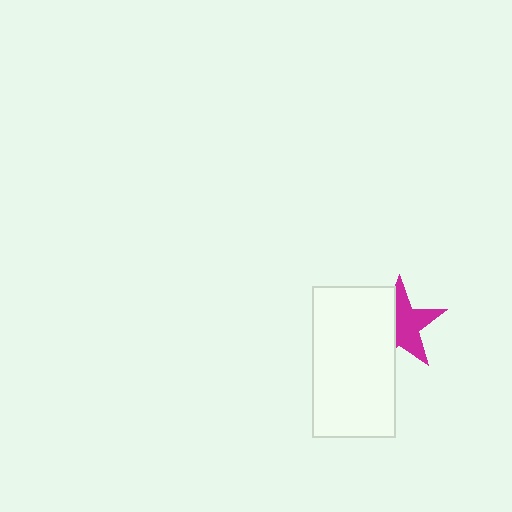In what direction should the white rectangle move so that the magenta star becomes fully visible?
The white rectangle should move left. That is the shortest direction to clear the overlap and leave the magenta star fully visible.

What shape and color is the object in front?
The object in front is a white rectangle.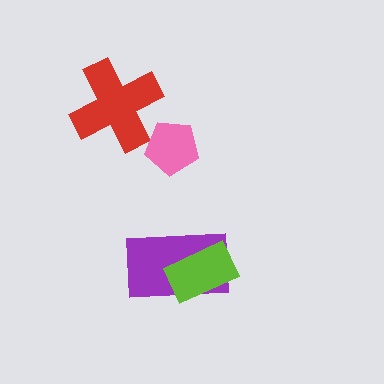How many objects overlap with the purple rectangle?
1 object overlaps with the purple rectangle.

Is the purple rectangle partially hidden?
Yes, it is partially covered by another shape.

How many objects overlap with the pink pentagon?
0 objects overlap with the pink pentagon.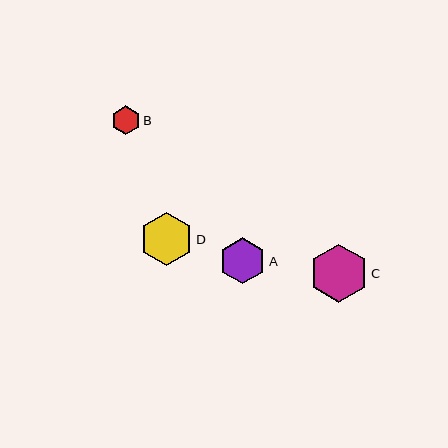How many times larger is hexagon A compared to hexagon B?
Hexagon A is approximately 1.6 times the size of hexagon B.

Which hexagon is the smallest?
Hexagon B is the smallest with a size of approximately 28 pixels.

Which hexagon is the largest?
Hexagon C is the largest with a size of approximately 58 pixels.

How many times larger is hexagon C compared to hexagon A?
Hexagon C is approximately 1.3 times the size of hexagon A.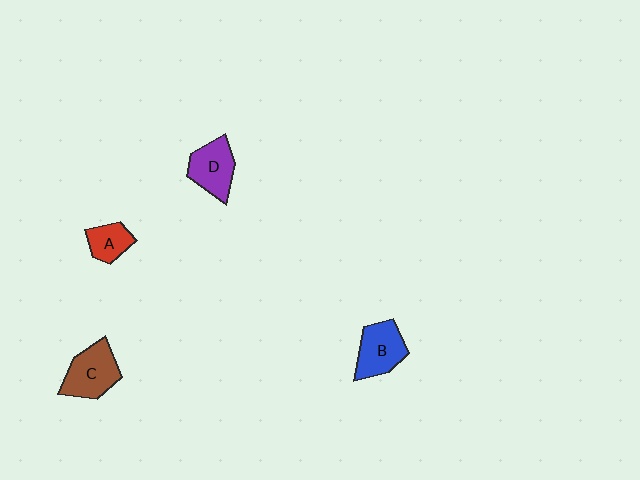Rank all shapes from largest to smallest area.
From largest to smallest: C (brown), B (blue), D (purple), A (red).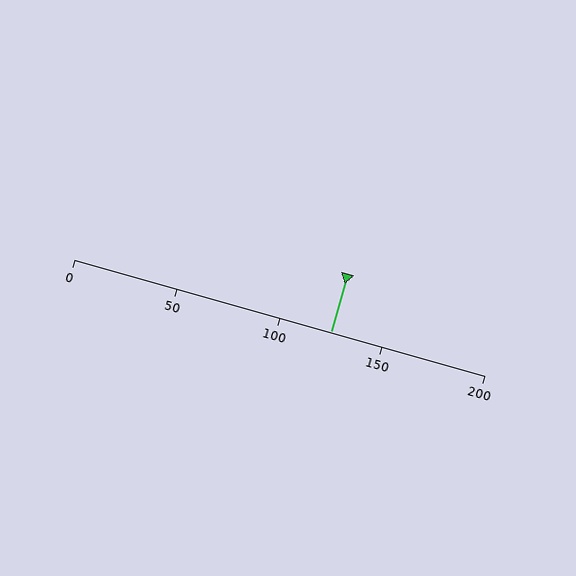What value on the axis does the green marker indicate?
The marker indicates approximately 125.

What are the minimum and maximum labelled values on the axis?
The axis runs from 0 to 200.